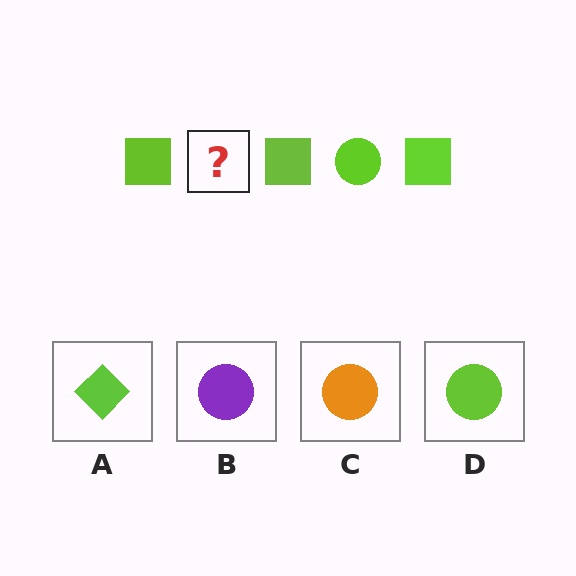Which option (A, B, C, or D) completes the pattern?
D.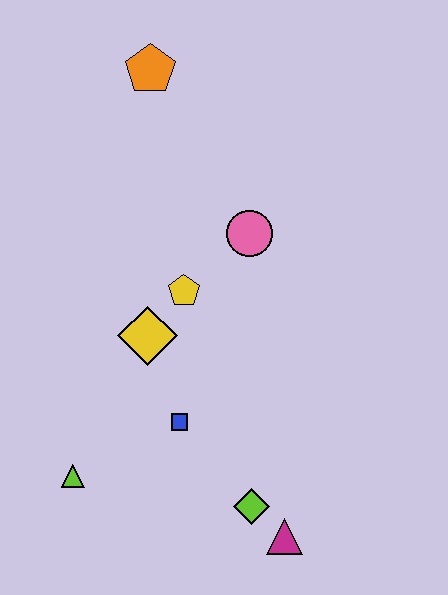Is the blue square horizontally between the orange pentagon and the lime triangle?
No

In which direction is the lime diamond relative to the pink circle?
The lime diamond is below the pink circle.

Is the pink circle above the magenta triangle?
Yes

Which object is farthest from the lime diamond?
The orange pentagon is farthest from the lime diamond.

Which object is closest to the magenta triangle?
The lime diamond is closest to the magenta triangle.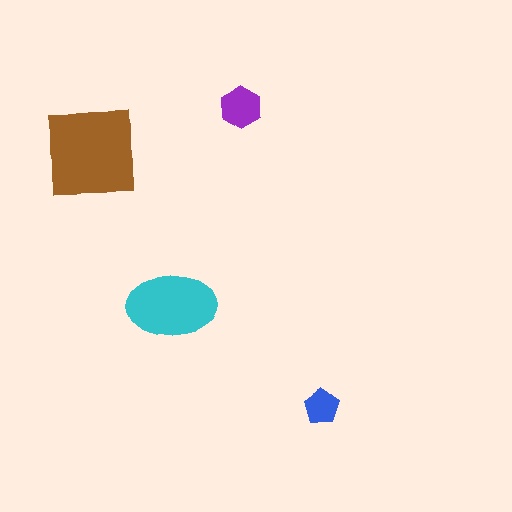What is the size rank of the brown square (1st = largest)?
1st.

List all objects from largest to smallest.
The brown square, the cyan ellipse, the purple hexagon, the blue pentagon.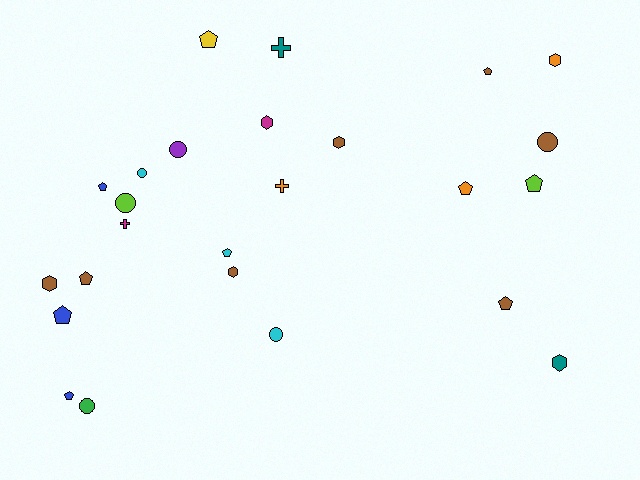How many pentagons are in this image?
There are 10 pentagons.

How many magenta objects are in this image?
There are 2 magenta objects.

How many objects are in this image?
There are 25 objects.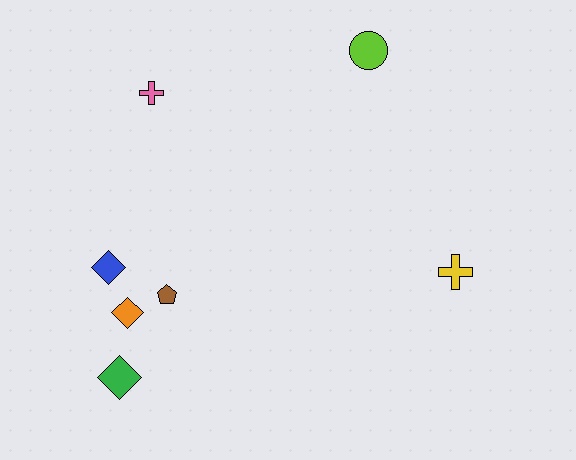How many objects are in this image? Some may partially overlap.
There are 7 objects.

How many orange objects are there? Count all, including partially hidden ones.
There is 1 orange object.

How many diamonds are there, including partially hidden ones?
There are 3 diamonds.